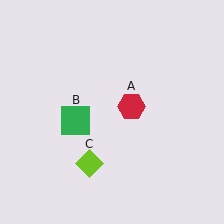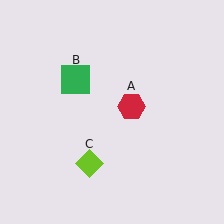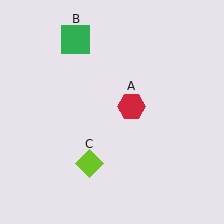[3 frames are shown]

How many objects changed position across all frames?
1 object changed position: green square (object B).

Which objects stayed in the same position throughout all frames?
Red hexagon (object A) and lime diamond (object C) remained stationary.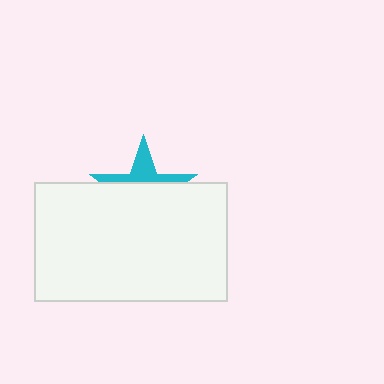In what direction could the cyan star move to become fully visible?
The cyan star could move up. That would shift it out from behind the white rectangle entirely.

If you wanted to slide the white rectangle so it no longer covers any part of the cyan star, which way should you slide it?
Slide it down — that is the most direct way to separate the two shapes.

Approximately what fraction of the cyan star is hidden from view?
Roughly 65% of the cyan star is hidden behind the white rectangle.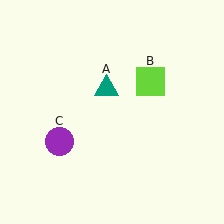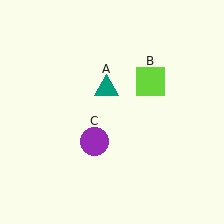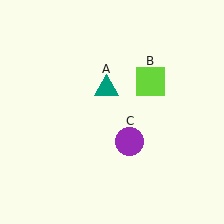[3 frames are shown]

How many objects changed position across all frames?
1 object changed position: purple circle (object C).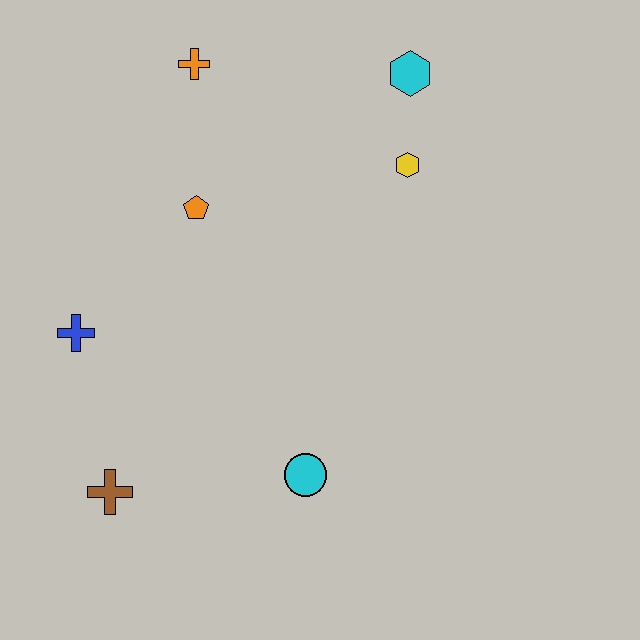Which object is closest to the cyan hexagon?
The yellow hexagon is closest to the cyan hexagon.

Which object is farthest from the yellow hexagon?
The brown cross is farthest from the yellow hexagon.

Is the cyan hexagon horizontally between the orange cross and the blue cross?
No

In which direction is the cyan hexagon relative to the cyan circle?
The cyan hexagon is above the cyan circle.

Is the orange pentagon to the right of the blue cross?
Yes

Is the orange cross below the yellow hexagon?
No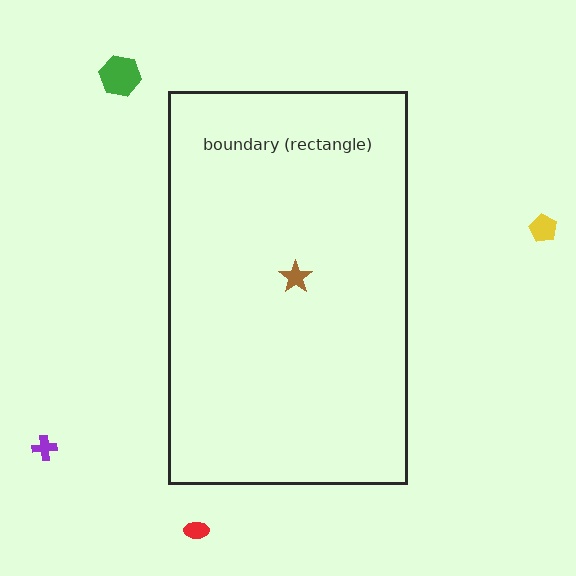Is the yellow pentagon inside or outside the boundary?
Outside.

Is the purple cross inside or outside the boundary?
Outside.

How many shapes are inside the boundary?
1 inside, 4 outside.